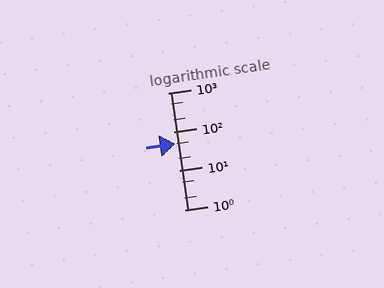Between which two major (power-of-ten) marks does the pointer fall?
The pointer is between 10 and 100.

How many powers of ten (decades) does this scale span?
The scale spans 3 decades, from 1 to 1000.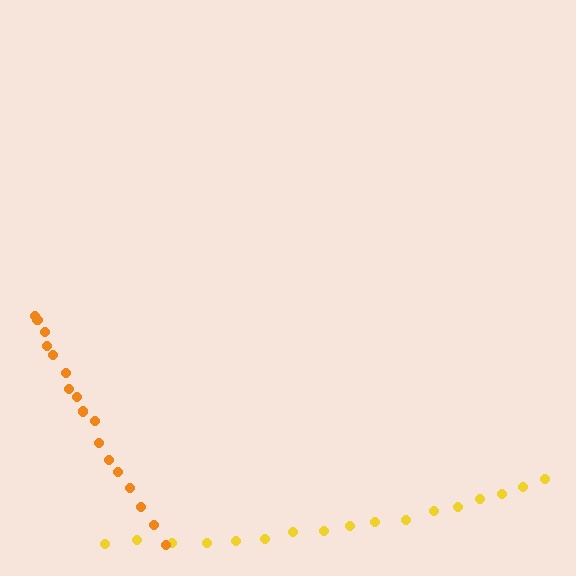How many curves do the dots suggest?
There are 2 distinct paths.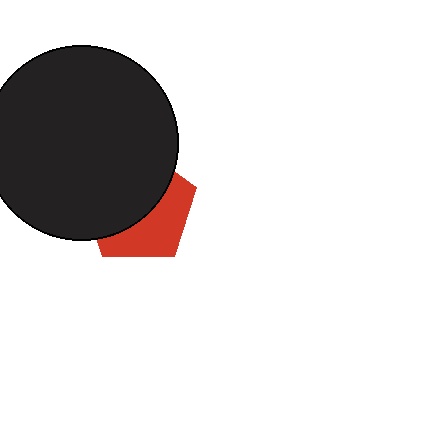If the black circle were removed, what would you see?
You would see the complete red pentagon.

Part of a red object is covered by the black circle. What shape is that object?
It is a pentagon.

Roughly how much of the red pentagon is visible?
A small part of it is visible (roughly 43%).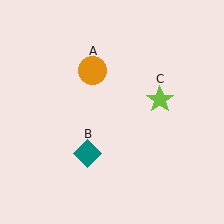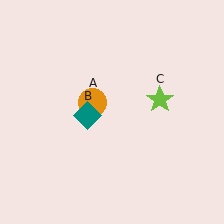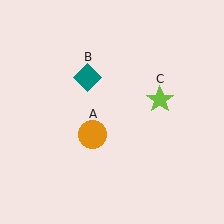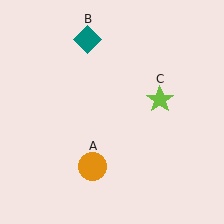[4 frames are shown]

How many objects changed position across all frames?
2 objects changed position: orange circle (object A), teal diamond (object B).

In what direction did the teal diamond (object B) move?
The teal diamond (object B) moved up.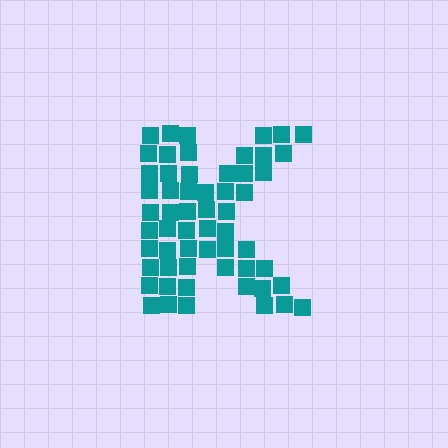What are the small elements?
The small elements are squares.